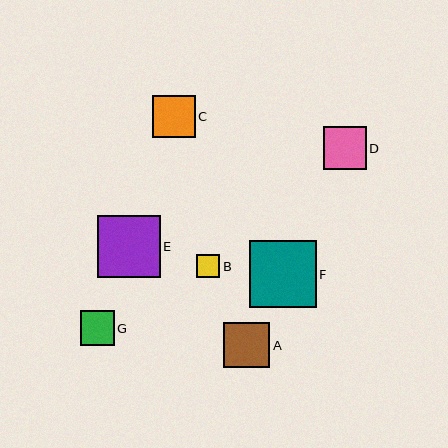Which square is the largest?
Square F is the largest with a size of approximately 66 pixels.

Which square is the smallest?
Square B is the smallest with a size of approximately 23 pixels.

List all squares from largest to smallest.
From largest to smallest: F, E, A, D, C, G, B.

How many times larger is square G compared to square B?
Square G is approximately 1.5 times the size of square B.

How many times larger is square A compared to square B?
Square A is approximately 2.0 times the size of square B.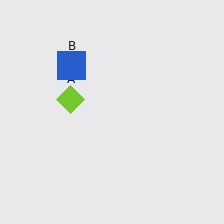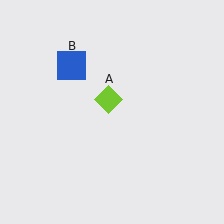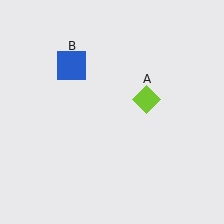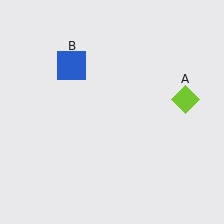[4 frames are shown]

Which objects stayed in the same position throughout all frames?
Blue square (object B) remained stationary.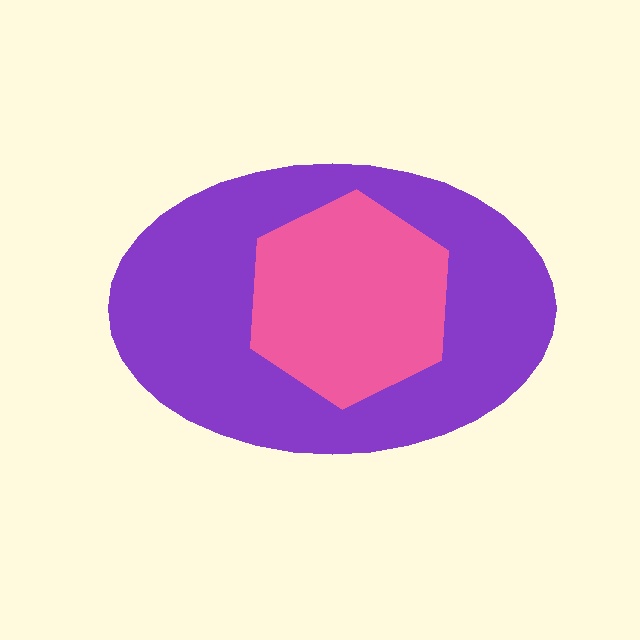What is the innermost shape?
The pink hexagon.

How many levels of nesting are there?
2.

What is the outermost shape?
The purple ellipse.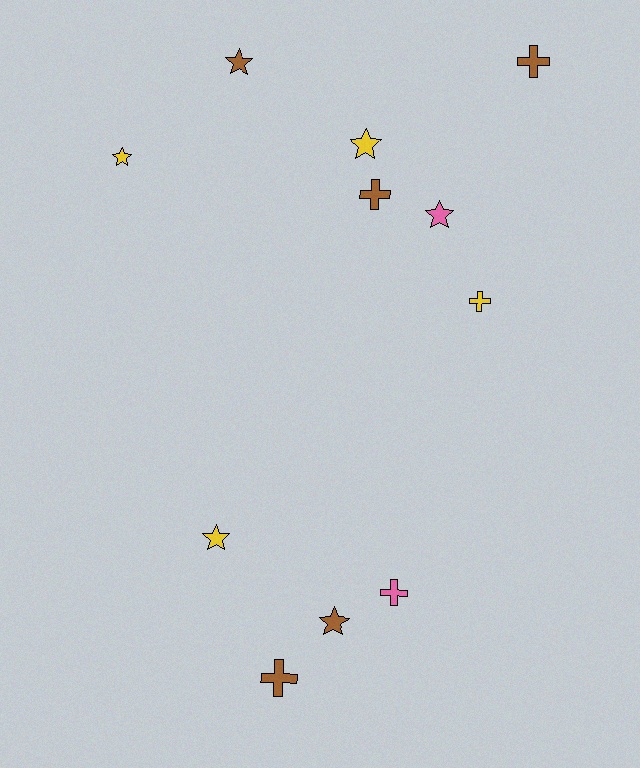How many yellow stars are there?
There are 3 yellow stars.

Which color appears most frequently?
Brown, with 5 objects.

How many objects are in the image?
There are 11 objects.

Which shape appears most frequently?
Star, with 6 objects.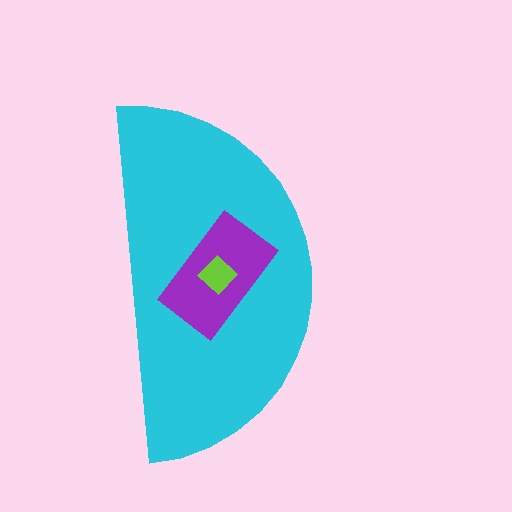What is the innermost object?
The lime diamond.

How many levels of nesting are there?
3.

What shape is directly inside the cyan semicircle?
The purple rectangle.